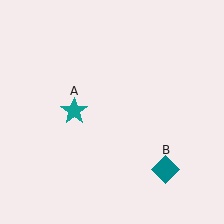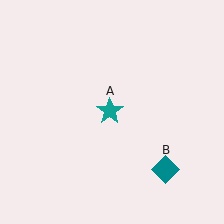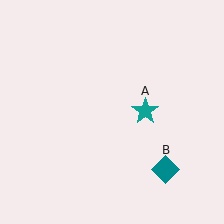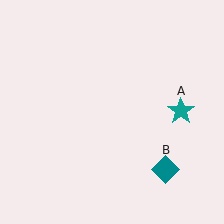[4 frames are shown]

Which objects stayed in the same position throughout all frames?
Teal diamond (object B) remained stationary.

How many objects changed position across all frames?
1 object changed position: teal star (object A).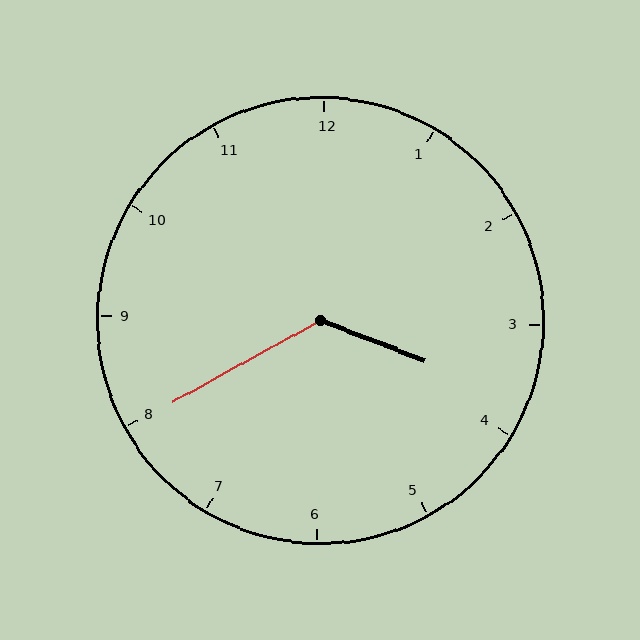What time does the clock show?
3:40.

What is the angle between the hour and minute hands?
Approximately 130 degrees.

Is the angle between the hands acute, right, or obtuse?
It is obtuse.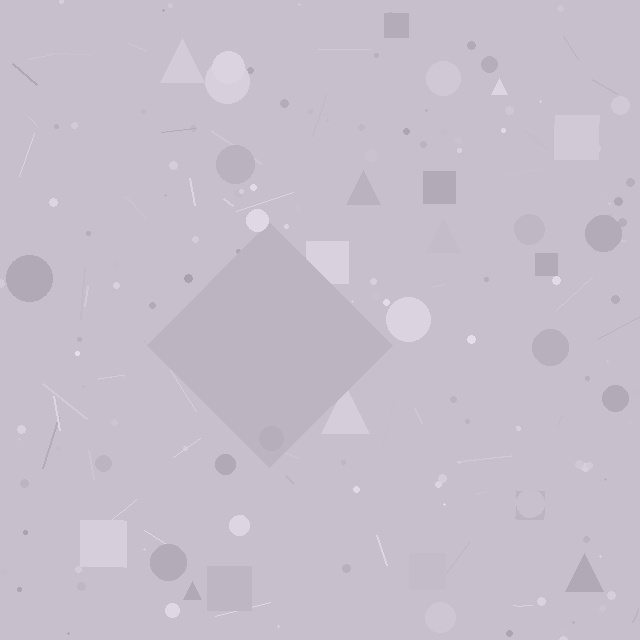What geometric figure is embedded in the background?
A diamond is embedded in the background.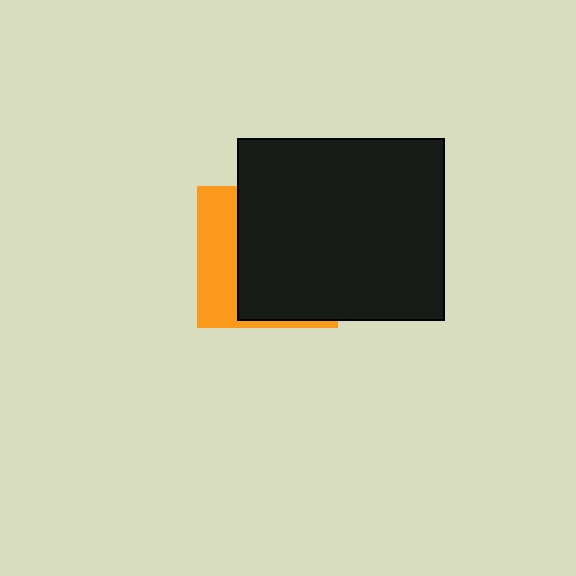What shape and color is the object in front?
The object in front is a black rectangle.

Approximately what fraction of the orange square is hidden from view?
Roughly 68% of the orange square is hidden behind the black rectangle.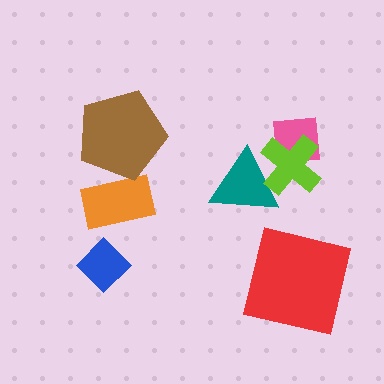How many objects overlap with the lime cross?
2 objects overlap with the lime cross.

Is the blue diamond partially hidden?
No, no other shape covers it.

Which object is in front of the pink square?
The lime cross is in front of the pink square.